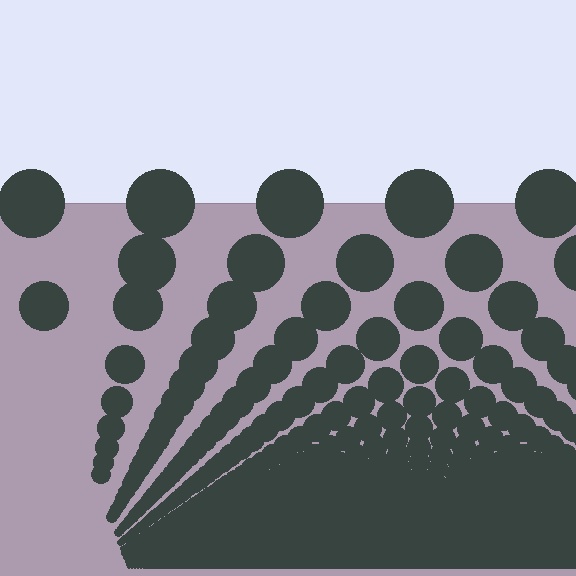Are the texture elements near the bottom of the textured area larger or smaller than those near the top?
Smaller. The gradient is inverted — elements near the bottom are smaller and denser.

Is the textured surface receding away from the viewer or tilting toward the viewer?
The surface appears to tilt toward the viewer. Texture elements get larger and sparser toward the top.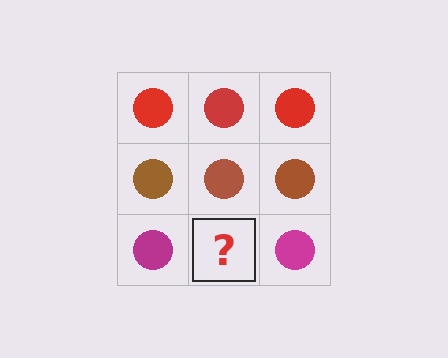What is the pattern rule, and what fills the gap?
The rule is that each row has a consistent color. The gap should be filled with a magenta circle.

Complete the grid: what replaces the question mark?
The question mark should be replaced with a magenta circle.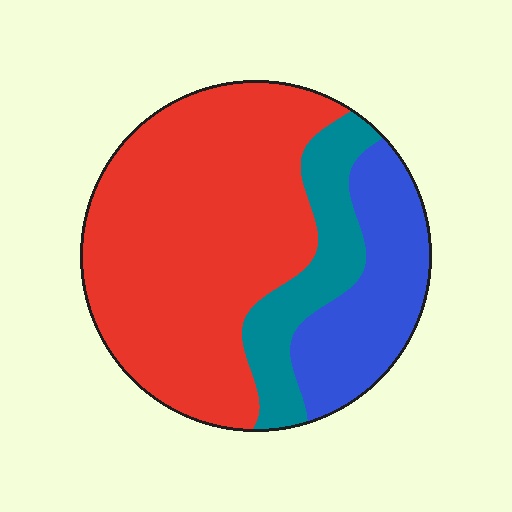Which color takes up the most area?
Red, at roughly 60%.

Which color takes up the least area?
Teal, at roughly 15%.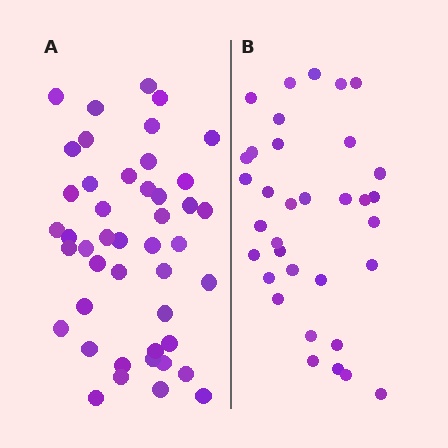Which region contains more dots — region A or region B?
Region A (the left region) has more dots.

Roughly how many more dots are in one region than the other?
Region A has roughly 12 or so more dots than region B.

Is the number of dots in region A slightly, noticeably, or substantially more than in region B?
Region A has noticeably more, but not dramatically so. The ratio is roughly 1.3 to 1.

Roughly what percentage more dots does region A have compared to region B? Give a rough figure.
About 30% more.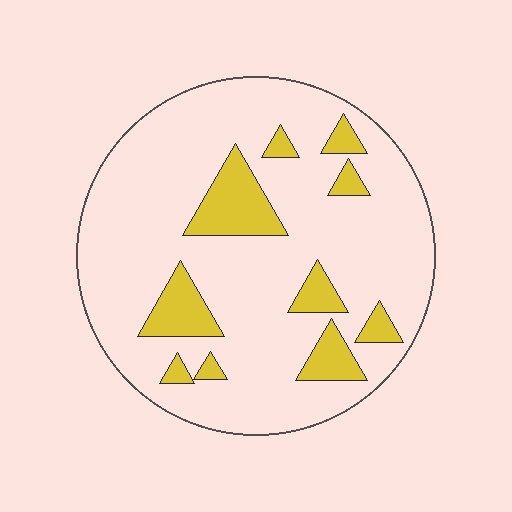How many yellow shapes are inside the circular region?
10.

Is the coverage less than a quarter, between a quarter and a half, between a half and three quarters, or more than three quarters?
Less than a quarter.